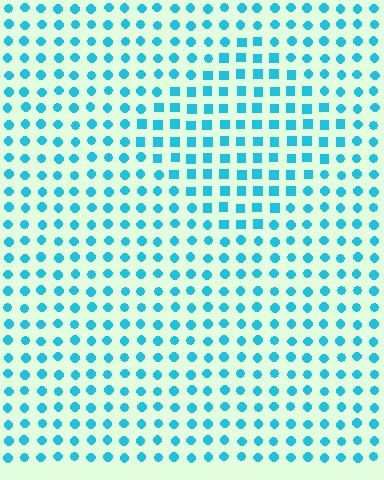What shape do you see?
I see a diamond.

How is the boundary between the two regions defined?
The boundary is defined by a change in element shape: squares inside vs. circles outside. All elements share the same color and spacing.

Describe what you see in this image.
The image is filled with small cyan elements arranged in a uniform grid. A diamond-shaped region contains squares, while the surrounding area contains circles. The boundary is defined purely by the change in element shape.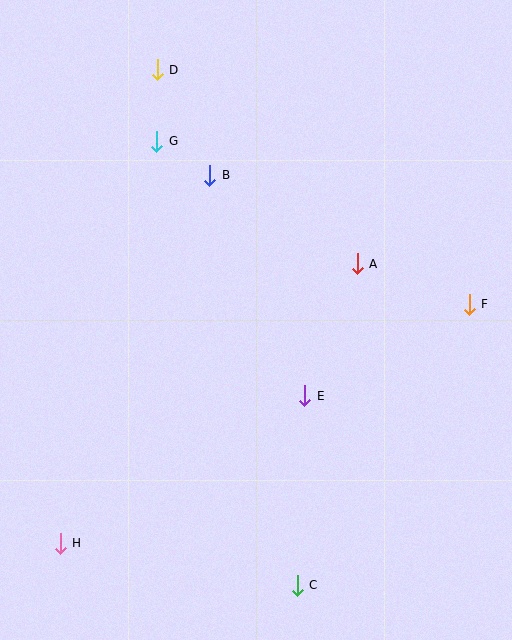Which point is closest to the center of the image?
Point E at (305, 396) is closest to the center.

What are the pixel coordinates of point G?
Point G is at (157, 141).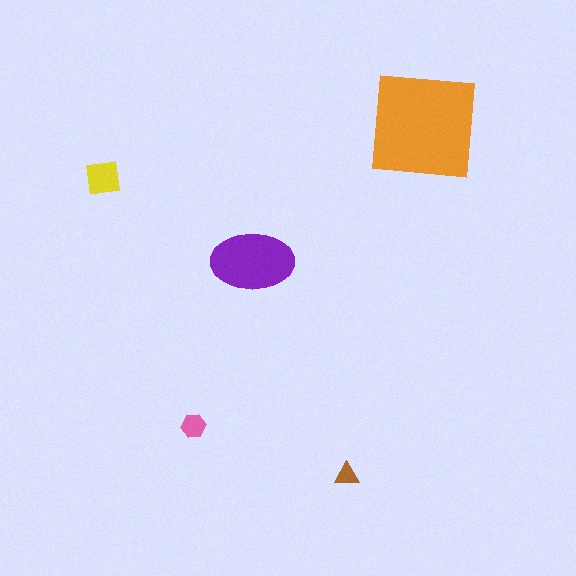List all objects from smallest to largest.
The brown triangle, the pink hexagon, the yellow square, the purple ellipse, the orange square.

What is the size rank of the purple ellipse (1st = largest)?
2nd.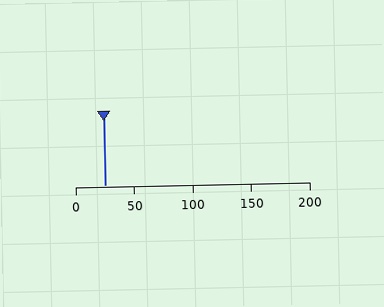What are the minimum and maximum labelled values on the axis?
The axis runs from 0 to 200.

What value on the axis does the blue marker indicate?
The marker indicates approximately 25.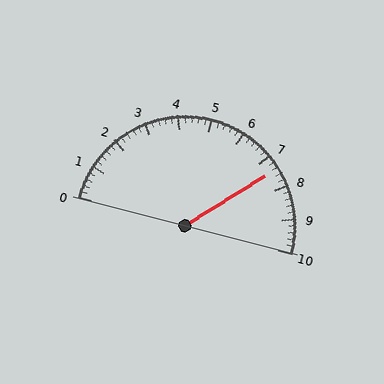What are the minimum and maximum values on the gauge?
The gauge ranges from 0 to 10.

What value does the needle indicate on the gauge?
The needle indicates approximately 7.4.